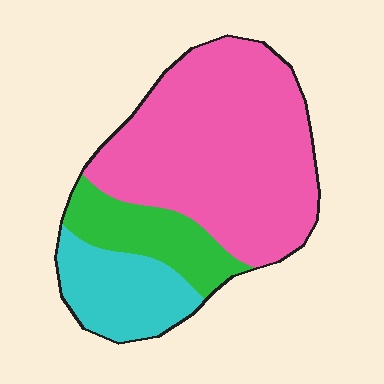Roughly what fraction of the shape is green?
Green covers around 15% of the shape.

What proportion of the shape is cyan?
Cyan covers around 20% of the shape.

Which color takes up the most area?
Pink, at roughly 65%.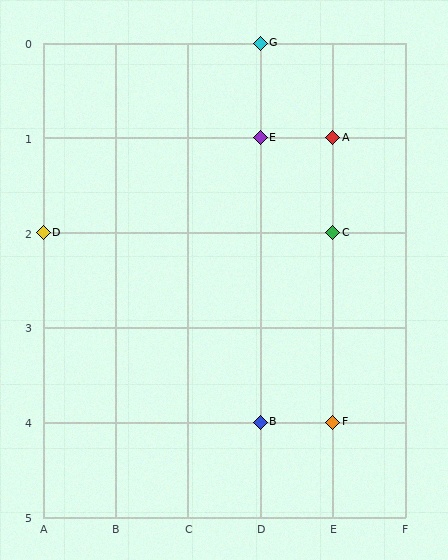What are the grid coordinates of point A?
Point A is at grid coordinates (E, 1).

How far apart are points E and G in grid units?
Points E and G are 1 row apart.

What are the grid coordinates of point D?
Point D is at grid coordinates (A, 2).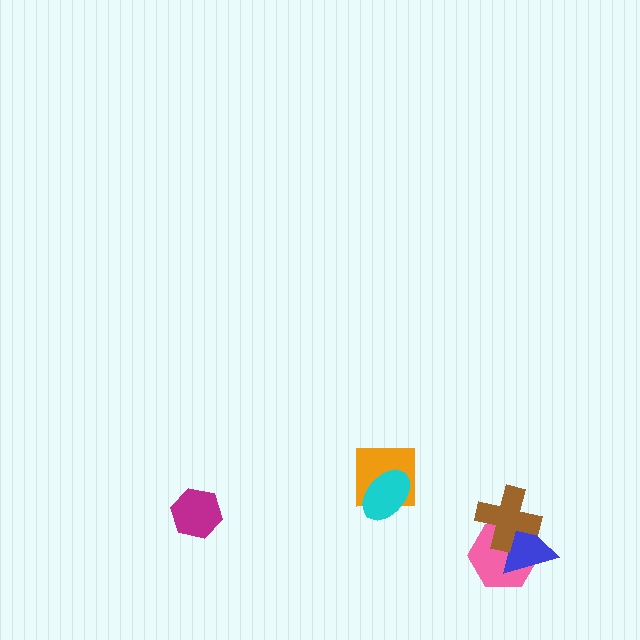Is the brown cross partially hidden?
No, no other shape covers it.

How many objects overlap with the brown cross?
2 objects overlap with the brown cross.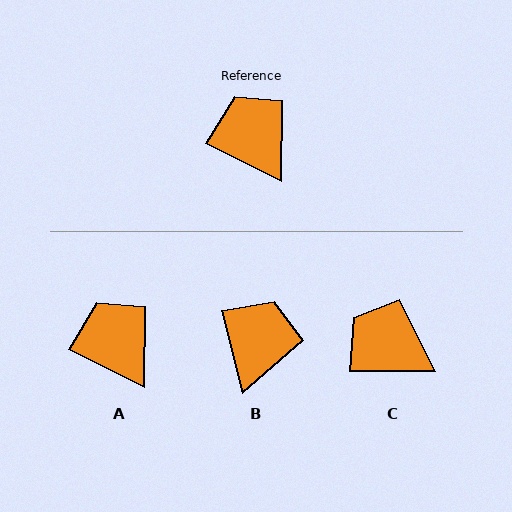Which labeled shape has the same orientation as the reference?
A.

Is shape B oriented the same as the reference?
No, it is off by about 49 degrees.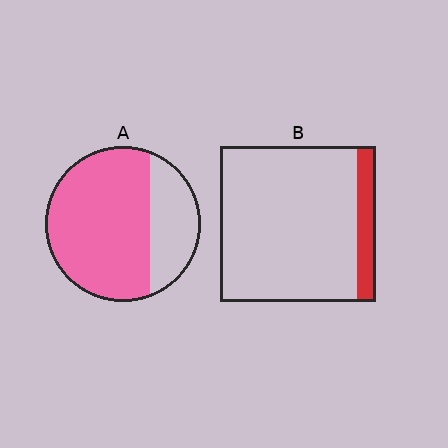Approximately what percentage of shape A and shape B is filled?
A is approximately 70% and B is approximately 10%.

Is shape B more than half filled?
No.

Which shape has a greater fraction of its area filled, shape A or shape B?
Shape A.